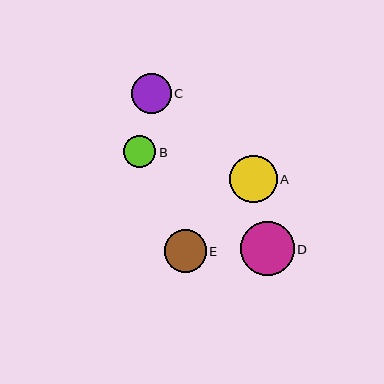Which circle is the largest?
Circle D is the largest with a size of approximately 54 pixels.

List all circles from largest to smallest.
From largest to smallest: D, A, E, C, B.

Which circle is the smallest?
Circle B is the smallest with a size of approximately 33 pixels.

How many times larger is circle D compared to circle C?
Circle D is approximately 1.4 times the size of circle C.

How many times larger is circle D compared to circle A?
Circle D is approximately 1.1 times the size of circle A.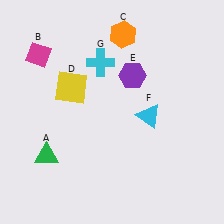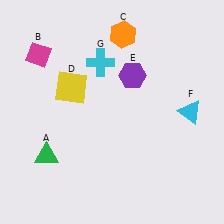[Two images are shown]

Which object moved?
The cyan triangle (F) moved right.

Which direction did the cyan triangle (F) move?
The cyan triangle (F) moved right.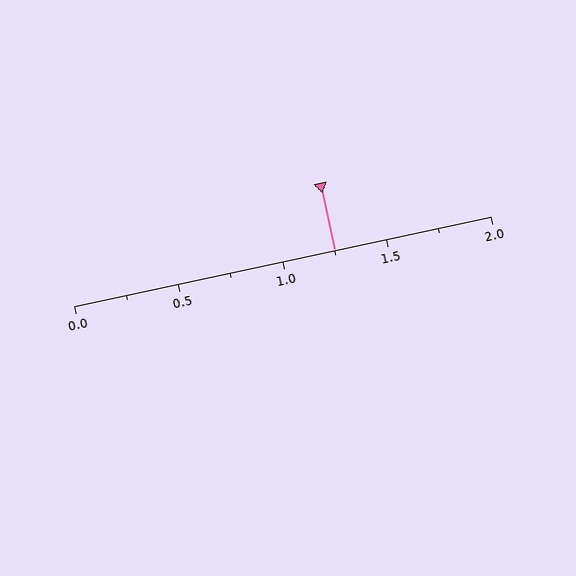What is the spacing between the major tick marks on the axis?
The major ticks are spaced 0.5 apart.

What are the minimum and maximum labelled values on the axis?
The axis runs from 0.0 to 2.0.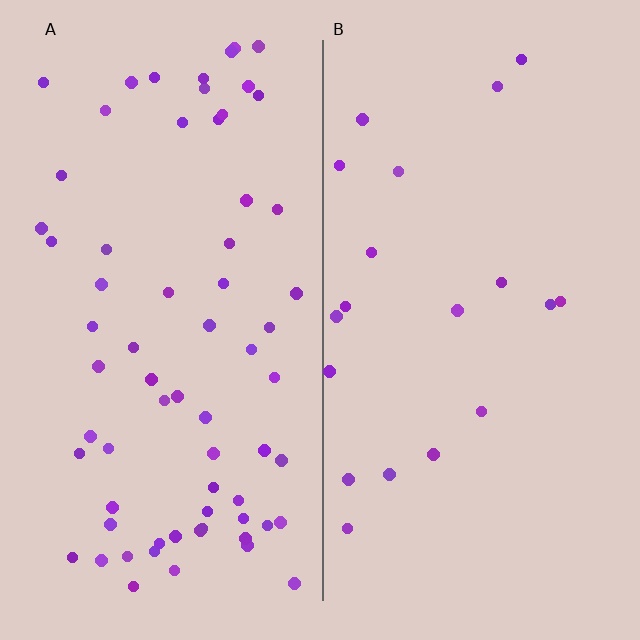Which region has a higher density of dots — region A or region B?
A (the left).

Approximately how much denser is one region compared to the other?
Approximately 3.4× — region A over region B.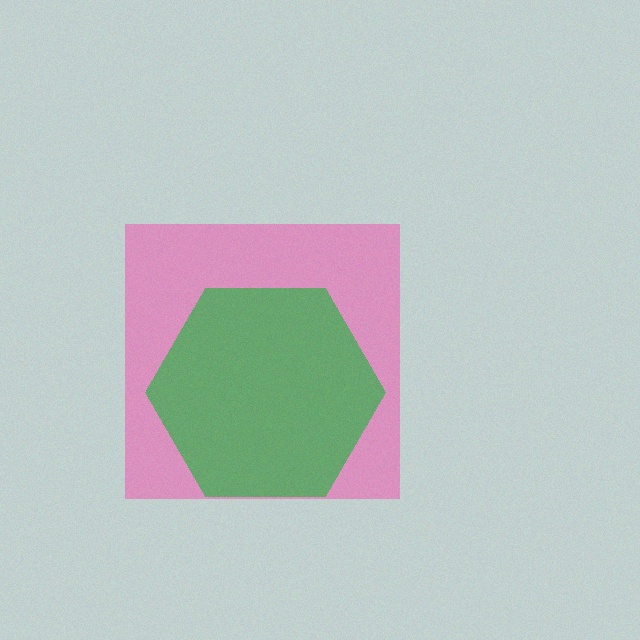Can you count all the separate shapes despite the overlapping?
Yes, there are 2 separate shapes.